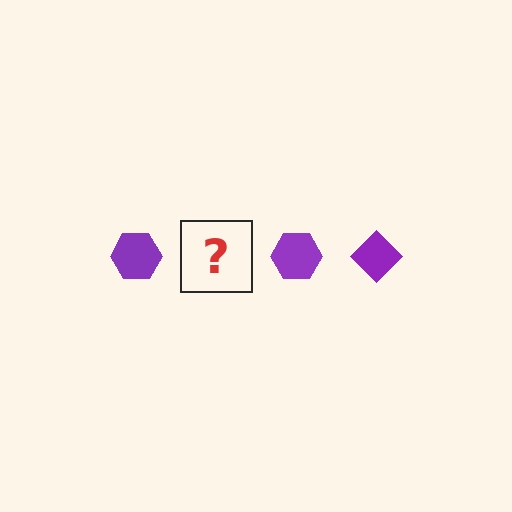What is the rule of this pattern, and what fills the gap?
The rule is that the pattern cycles through hexagon, diamond shapes in purple. The gap should be filled with a purple diamond.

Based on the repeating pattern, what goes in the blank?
The blank should be a purple diamond.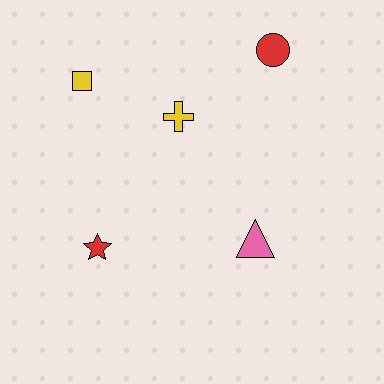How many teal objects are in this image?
There are no teal objects.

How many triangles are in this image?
There is 1 triangle.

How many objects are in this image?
There are 5 objects.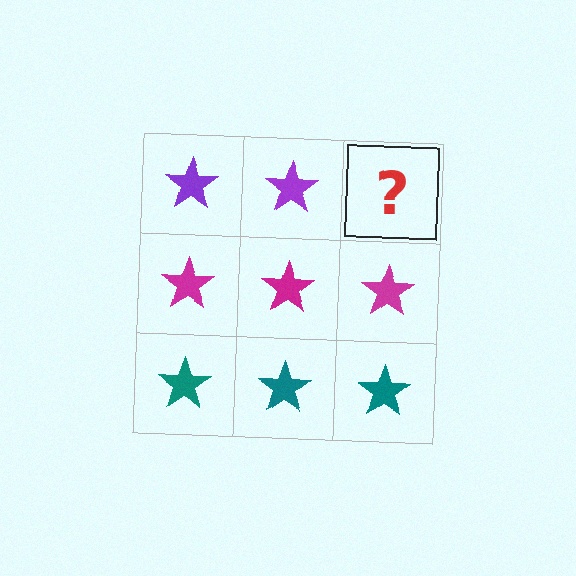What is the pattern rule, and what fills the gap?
The rule is that each row has a consistent color. The gap should be filled with a purple star.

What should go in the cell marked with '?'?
The missing cell should contain a purple star.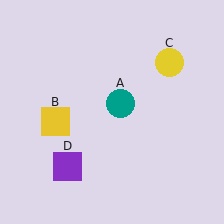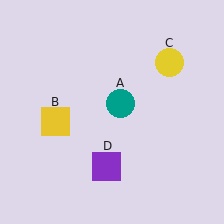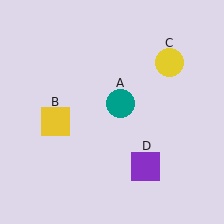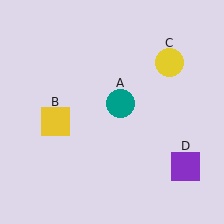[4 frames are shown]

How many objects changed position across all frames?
1 object changed position: purple square (object D).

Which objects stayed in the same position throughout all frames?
Teal circle (object A) and yellow square (object B) and yellow circle (object C) remained stationary.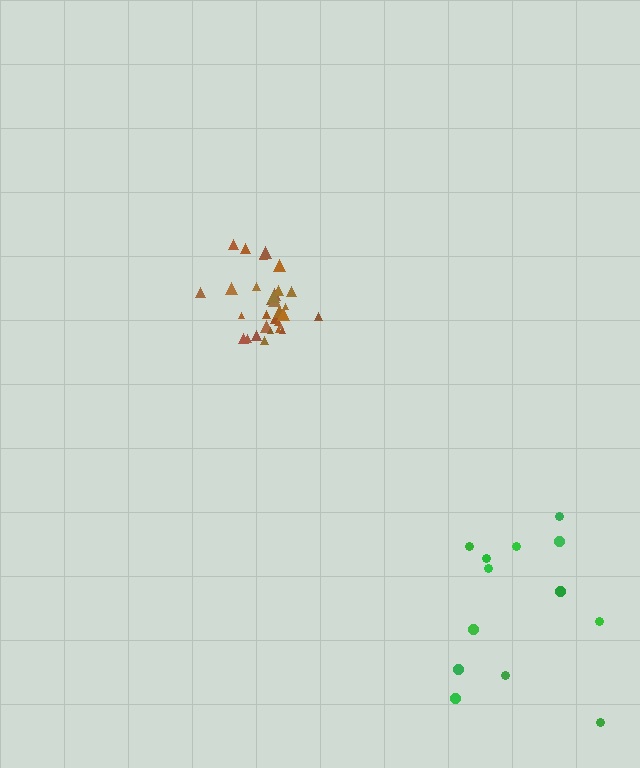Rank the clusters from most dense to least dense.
brown, green.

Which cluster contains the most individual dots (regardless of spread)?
Brown (32).